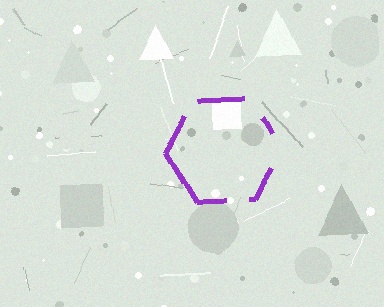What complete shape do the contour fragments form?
The contour fragments form a hexagon.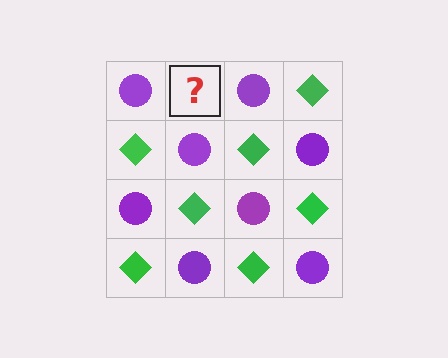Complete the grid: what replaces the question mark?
The question mark should be replaced with a green diamond.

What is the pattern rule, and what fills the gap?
The rule is that it alternates purple circle and green diamond in a checkerboard pattern. The gap should be filled with a green diamond.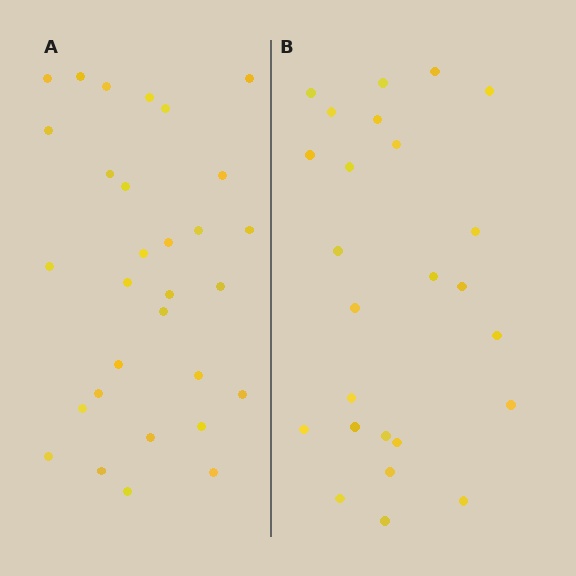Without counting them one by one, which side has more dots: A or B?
Region A (the left region) has more dots.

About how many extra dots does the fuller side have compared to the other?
Region A has about 5 more dots than region B.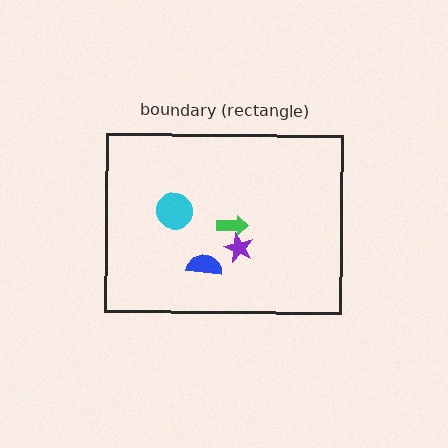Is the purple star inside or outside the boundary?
Inside.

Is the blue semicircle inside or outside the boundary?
Inside.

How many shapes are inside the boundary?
4 inside, 0 outside.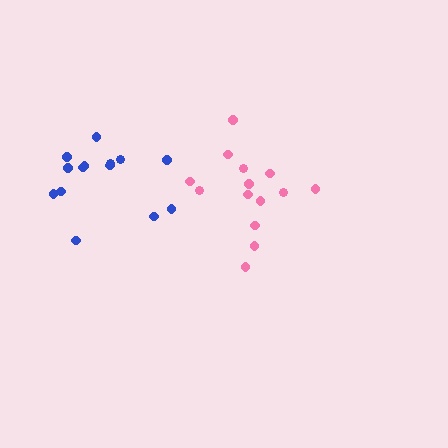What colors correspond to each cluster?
The clusters are colored: pink, blue.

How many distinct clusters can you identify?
There are 2 distinct clusters.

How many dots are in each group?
Group 1: 14 dots, Group 2: 14 dots (28 total).